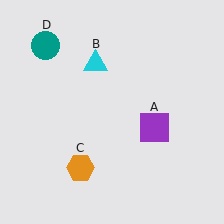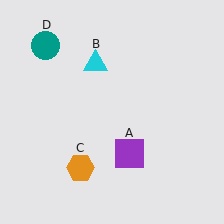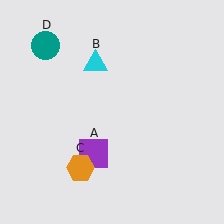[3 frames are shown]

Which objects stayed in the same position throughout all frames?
Cyan triangle (object B) and orange hexagon (object C) and teal circle (object D) remained stationary.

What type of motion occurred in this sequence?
The purple square (object A) rotated clockwise around the center of the scene.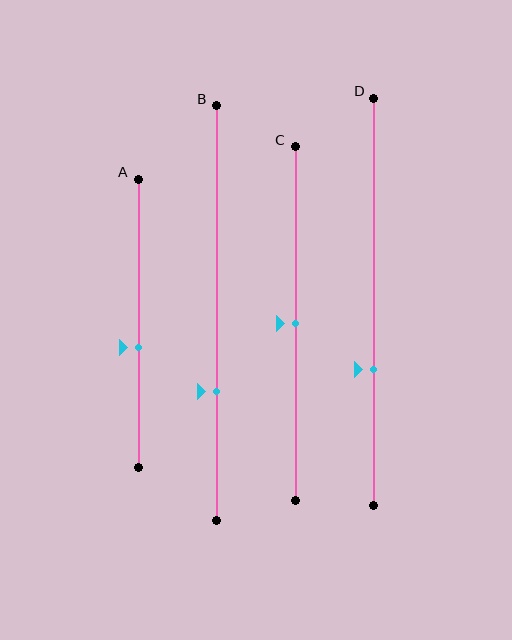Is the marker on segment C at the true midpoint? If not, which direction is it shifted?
Yes, the marker on segment C is at the true midpoint.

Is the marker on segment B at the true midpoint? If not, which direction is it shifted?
No, the marker on segment B is shifted downward by about 19% of the segment length.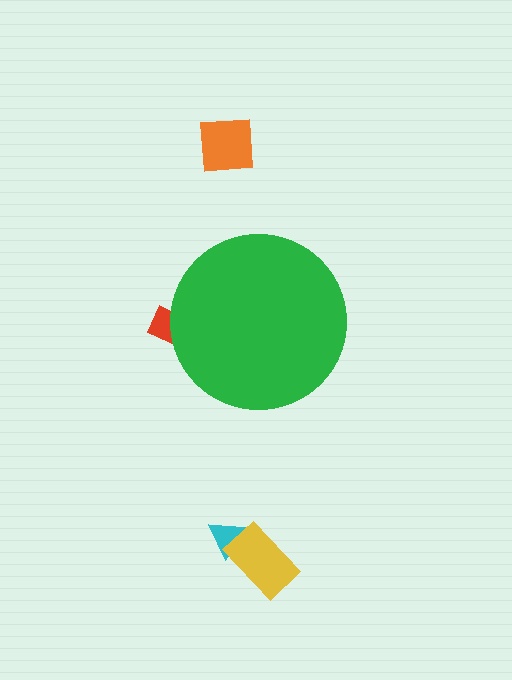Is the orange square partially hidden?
No, the orange square is fully visible.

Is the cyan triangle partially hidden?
No, the cyan triangle is fully visible.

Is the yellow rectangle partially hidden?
No, the yellow rectangle is fully visible.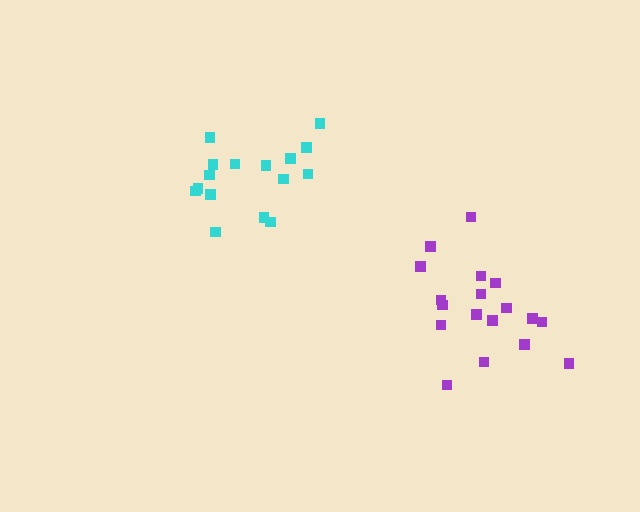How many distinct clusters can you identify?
There are 2 distinct clusters.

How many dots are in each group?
Group 1: 18 dots, Group 2: 16 dots (34 total).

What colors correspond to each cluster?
The clusters are colored: purple, cyan.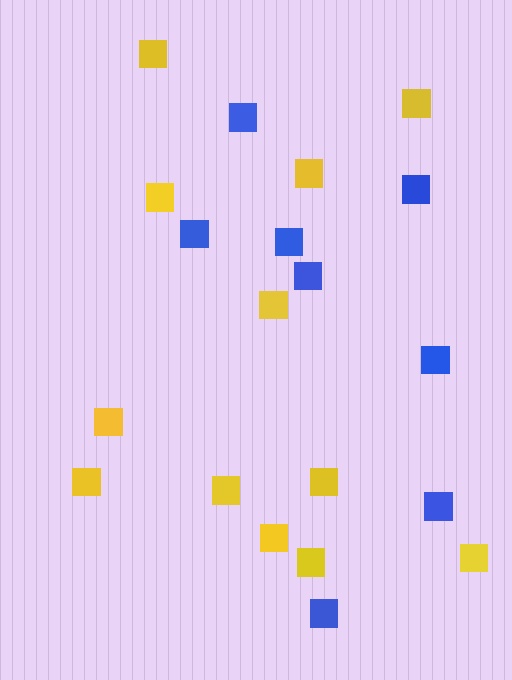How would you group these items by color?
There are 2 groups: one group of blue squares (8) and one group of yellow squares (12).